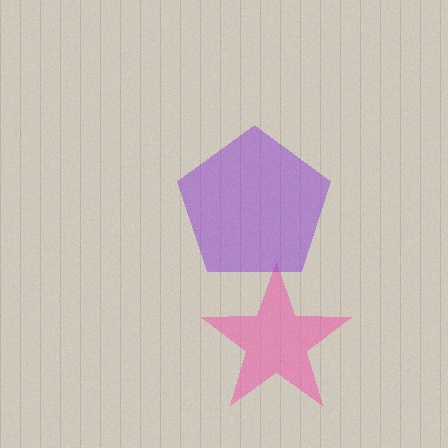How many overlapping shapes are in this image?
There are 2 overlapping shapes in the image.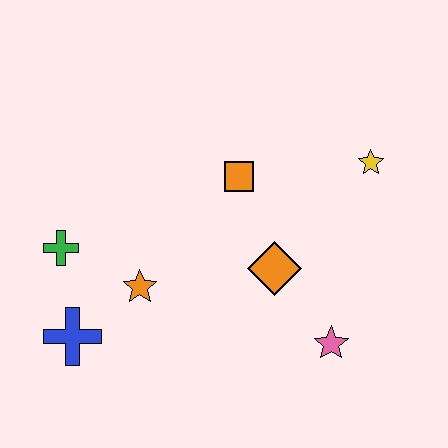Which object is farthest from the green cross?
The yellow star is farthest from the green cross.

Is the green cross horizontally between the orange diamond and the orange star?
No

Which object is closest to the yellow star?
The orange square is closest to the yellow star.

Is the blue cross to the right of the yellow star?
No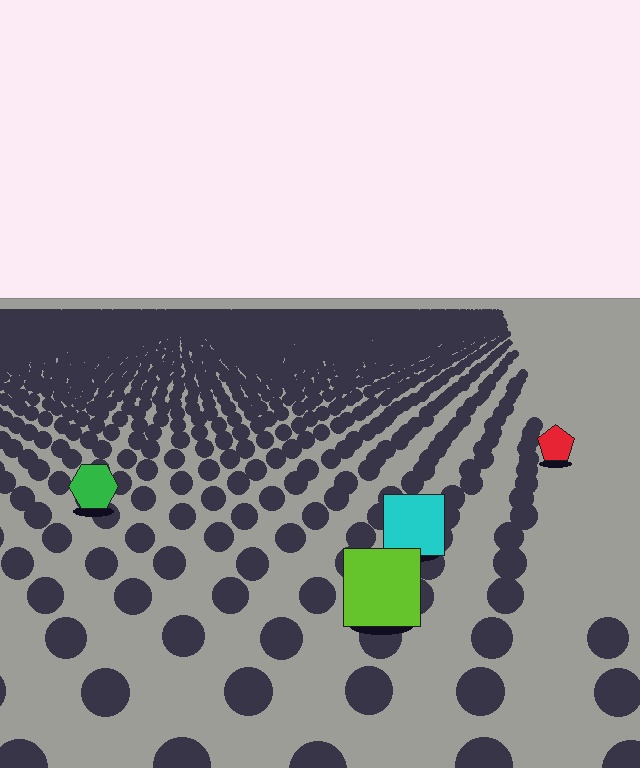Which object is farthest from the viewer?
The red pentagon is farthest from the viewer. It appears smaller and the ground texture around it is denser.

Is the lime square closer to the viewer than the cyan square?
Yes. The lime square is closer — you can tell from the texture gradient: the ground texture is coarser near it.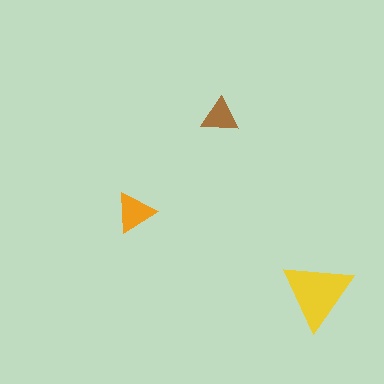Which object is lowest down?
The yellow triangle is bottommost.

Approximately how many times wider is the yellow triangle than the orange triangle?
About 1.5 times wider.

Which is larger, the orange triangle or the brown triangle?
The orange one.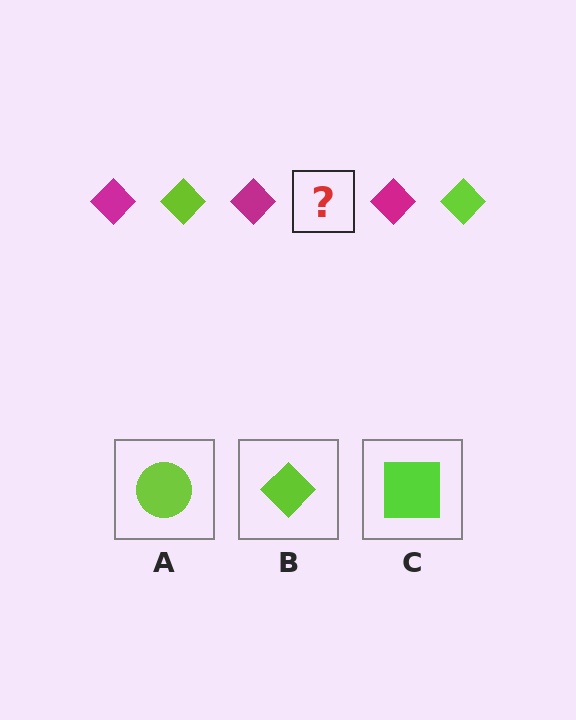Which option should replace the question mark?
Option B.